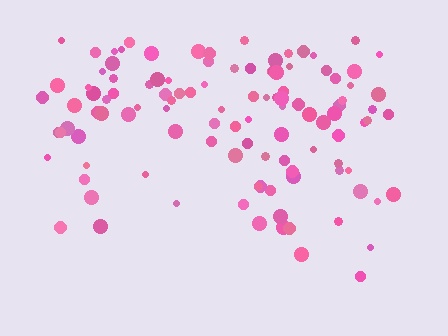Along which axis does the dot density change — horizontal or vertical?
Vertical.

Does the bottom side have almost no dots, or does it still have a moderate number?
Still a moderate number, just noticeably fewer than the top.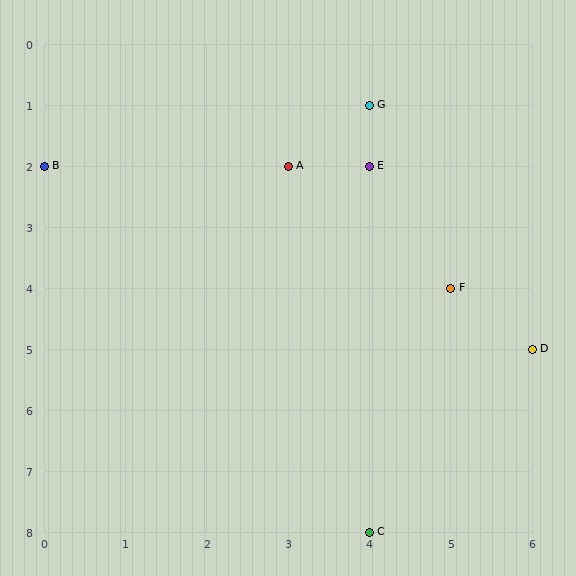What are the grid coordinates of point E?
Point E is at grid coordinates (4, 2).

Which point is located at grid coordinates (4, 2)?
Point E is at (4, 2).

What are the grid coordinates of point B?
Point B is at grid coordinates (0, 2).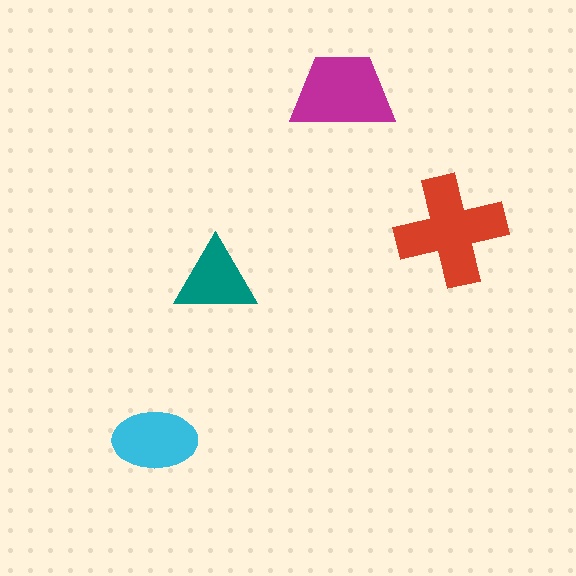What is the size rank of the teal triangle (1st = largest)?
4th.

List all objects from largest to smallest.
The red cross, the magenta trapezoid, the cyan ellipse, the teal triangle.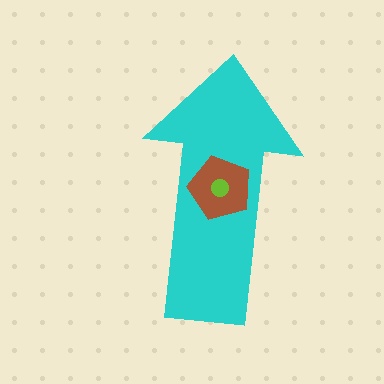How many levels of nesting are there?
3.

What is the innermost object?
The lime circle.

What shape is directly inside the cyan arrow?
The brown pentagon.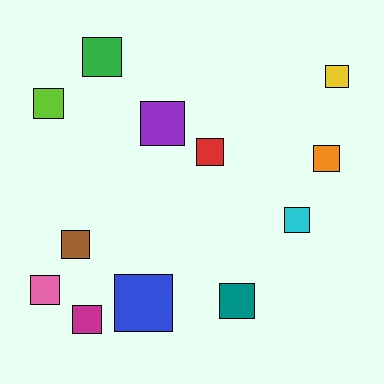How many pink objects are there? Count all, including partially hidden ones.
There is 1 pink object.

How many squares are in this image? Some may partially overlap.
There are 12 squares.